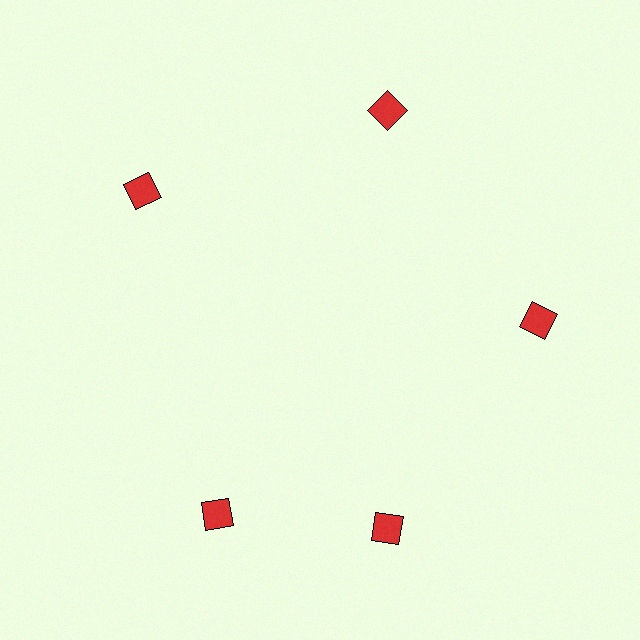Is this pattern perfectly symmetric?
No. The 5 red diamonds are arranged in a ring, but one element near the 8 o'clock position is rotated out of alignment along the ring, breaking the 5-fold rotational symmetry.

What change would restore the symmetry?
The symmetry would be restored by rotating it back into even spacing with its neighbors so that all 5 diamonds sit at equal angles and equal distance from the center.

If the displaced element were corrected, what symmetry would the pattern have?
It would have 5-fold rotational symmetry — the pattern would map onto itself every 72 degrees.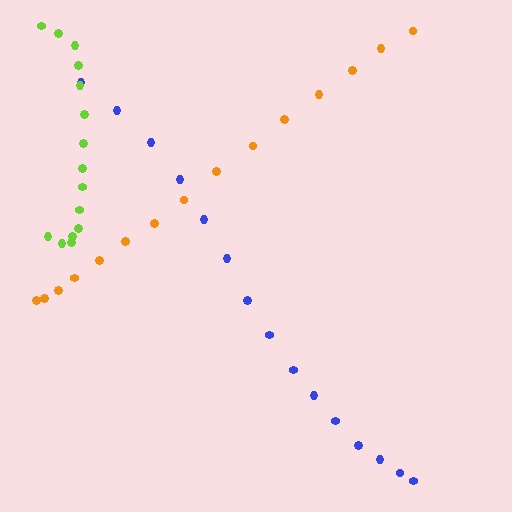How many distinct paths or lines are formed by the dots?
There are 3 distinct paths.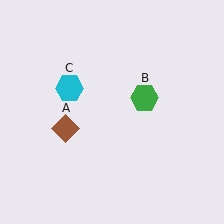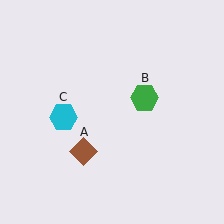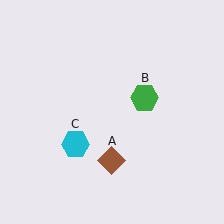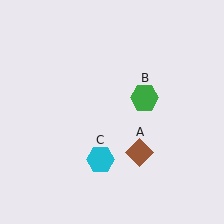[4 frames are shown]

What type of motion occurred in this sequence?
The brown diamond (object A), cyan hexagon (object C) rotated counterclockwise around the center of the scene.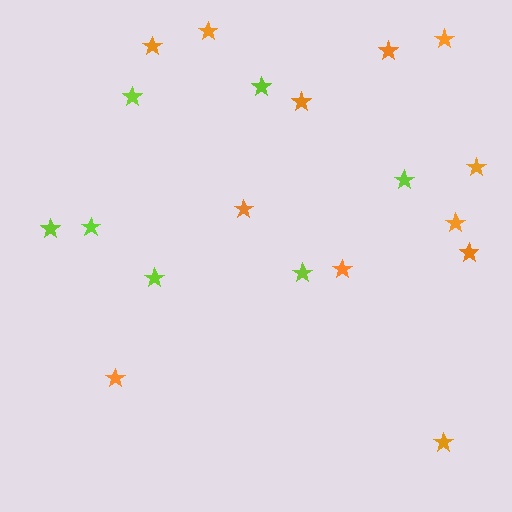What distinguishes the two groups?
There are 2 groups: one group of orange stars (12) and one group of lime stars (7).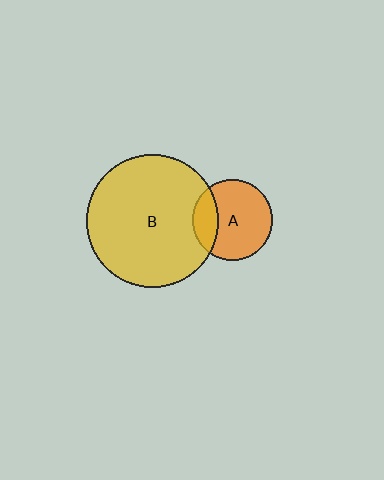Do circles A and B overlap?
Yes.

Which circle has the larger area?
Circle B (yellow).